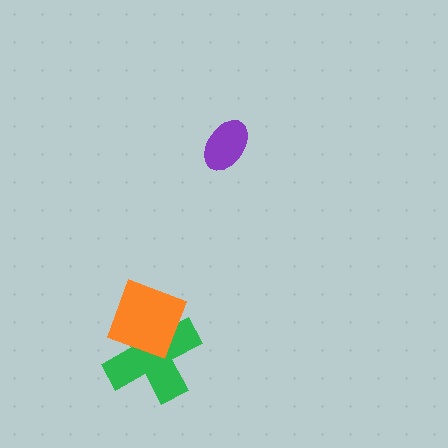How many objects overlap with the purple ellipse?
0 objects overlap with the purple ellipse.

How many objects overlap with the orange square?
1 object overlaps with the orange square.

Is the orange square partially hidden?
No, no other shape covers it.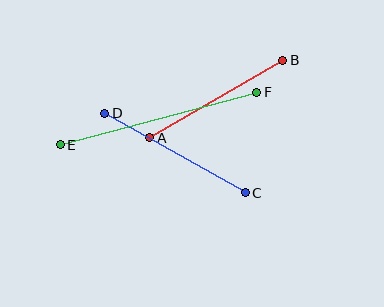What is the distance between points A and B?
The distance is approximately 154 pixels.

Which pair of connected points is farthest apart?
Points E and F are farthest apart.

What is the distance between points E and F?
The distance is approximately 204 pixels.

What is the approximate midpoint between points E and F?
The midpoint is at approximately (158, 118) pixels.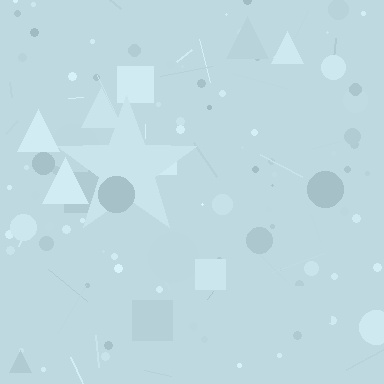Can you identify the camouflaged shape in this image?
The camouflaged shape is a star.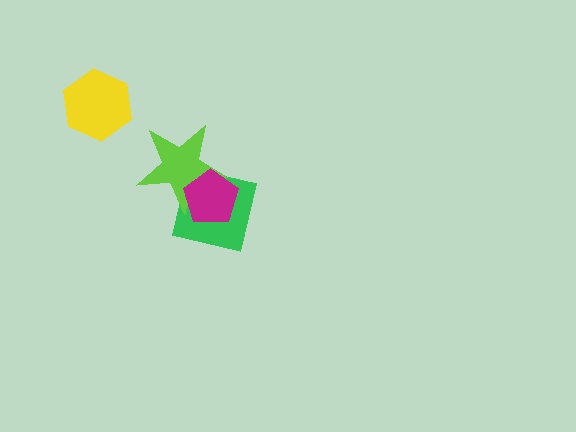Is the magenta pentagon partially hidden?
No, no other shape covers it.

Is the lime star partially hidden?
Yes, it is partially covered by another shape.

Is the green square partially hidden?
Yes, it is partially covered by another shape.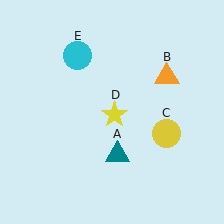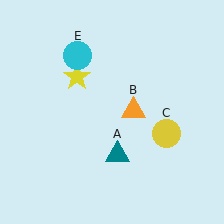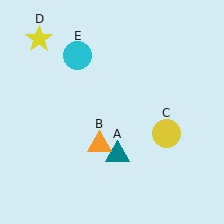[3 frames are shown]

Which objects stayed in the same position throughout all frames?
Teal triangle (object A) and yellow circle (object C) and cyan circle (object E) remained stationary.